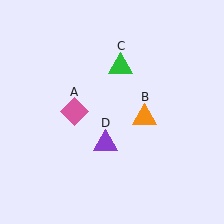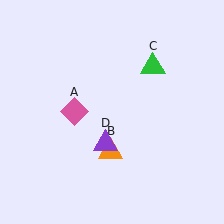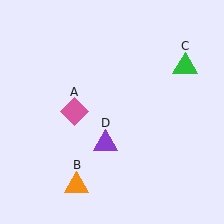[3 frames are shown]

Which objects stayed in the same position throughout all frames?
Pink diamond (object A) and purple triangle (object D) remained stationary.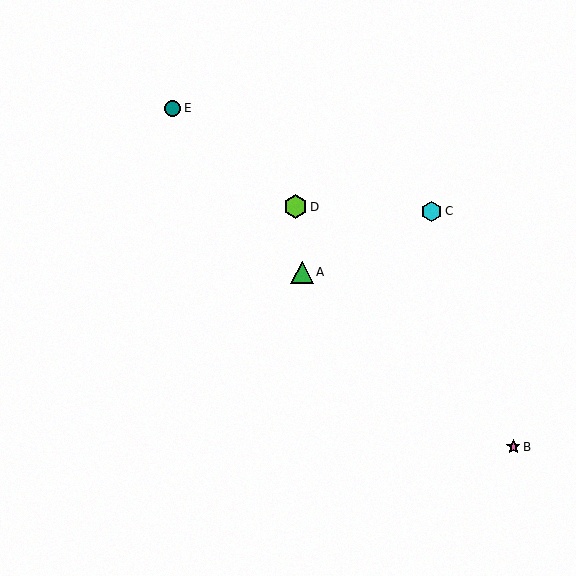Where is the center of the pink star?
The center of the pink star is at (513, 447).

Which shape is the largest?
The lime hexagon (labeled D) is the largest.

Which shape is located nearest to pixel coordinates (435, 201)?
The cyan hexagon (labeled C) at (432, 211) is nearest to that location.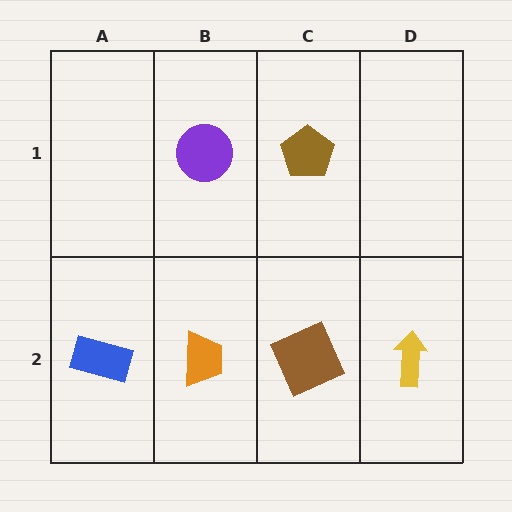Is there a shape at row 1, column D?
No, that cell is empty.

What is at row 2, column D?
A yellow arrow.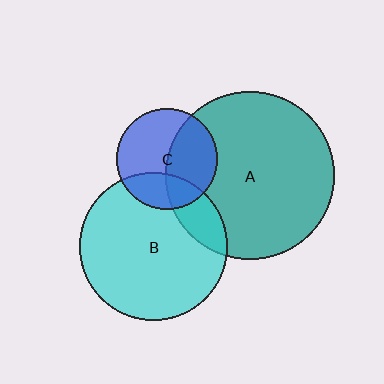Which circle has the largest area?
Circle A (teal).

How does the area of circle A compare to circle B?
Approximately 1.3 times.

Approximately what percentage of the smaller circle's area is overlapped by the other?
Approximately 25%.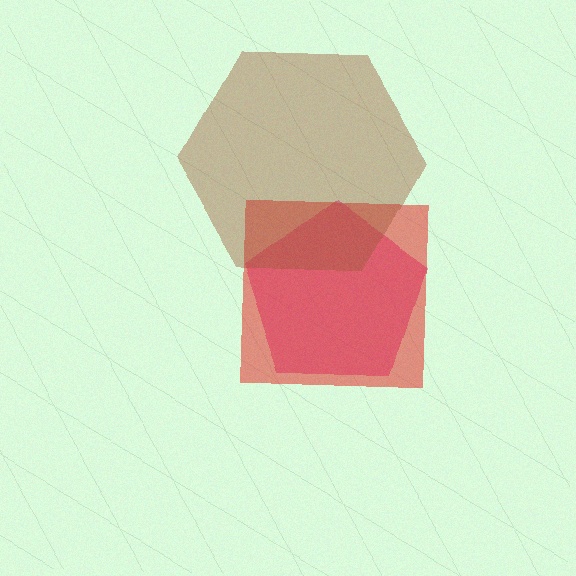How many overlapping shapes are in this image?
There are 3 overlapping shapes in the image.